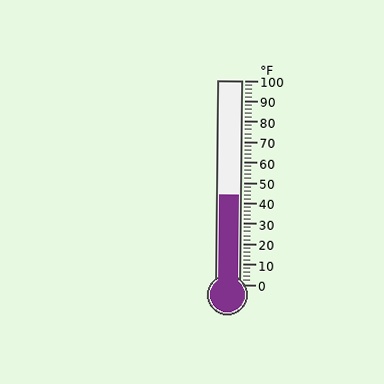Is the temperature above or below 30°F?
The temperature is above 30°F.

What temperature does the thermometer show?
The thermometer shows approximately 44°F.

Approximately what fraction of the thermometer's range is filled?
The thermometer is filled to approximately 45% of its range.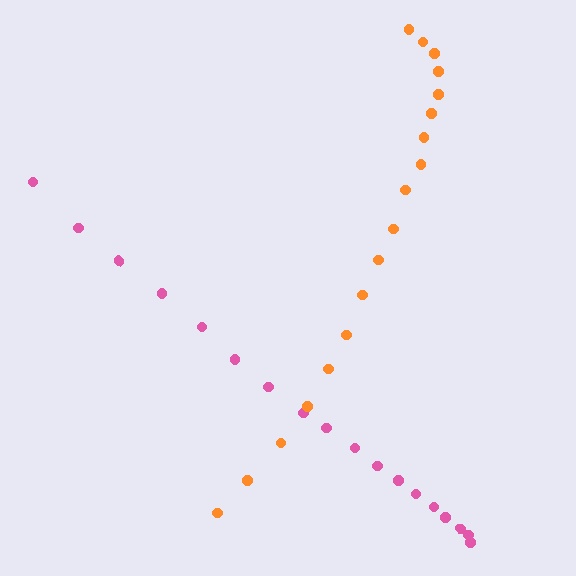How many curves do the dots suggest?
There are 2 distinct paths.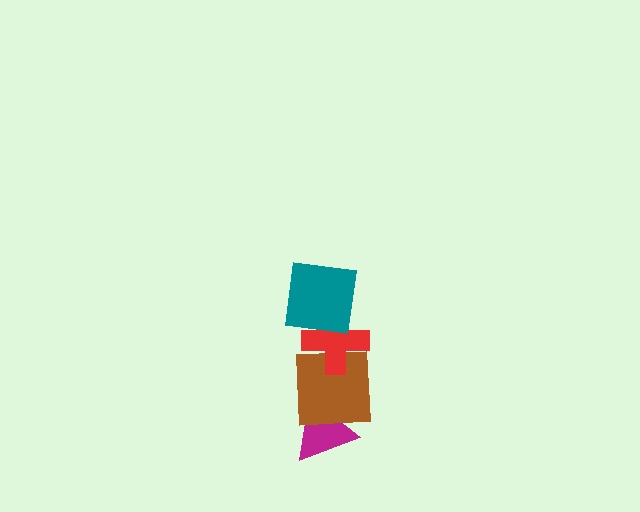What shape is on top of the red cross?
The teal square is on top of the red cross.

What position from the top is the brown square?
The brown square is 3rd from the top.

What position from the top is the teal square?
The teal square is 1st from the top.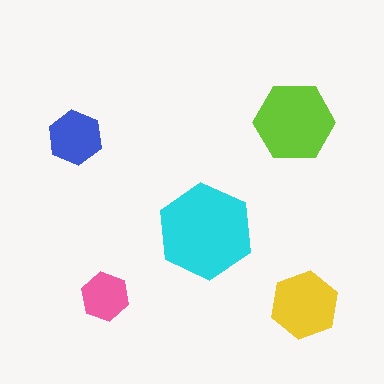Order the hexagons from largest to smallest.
the cyan one, the lime one, the yellow one, the blue one, the pink one.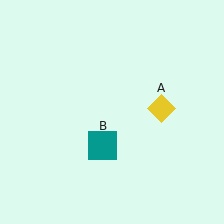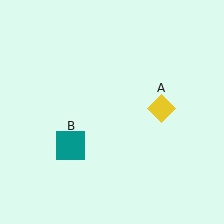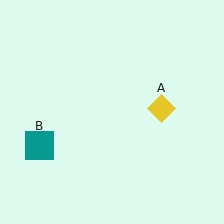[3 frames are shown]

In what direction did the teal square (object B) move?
The teal square (object B) moved left.